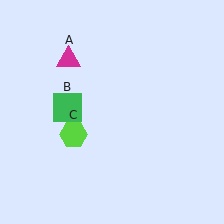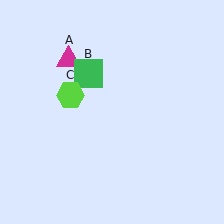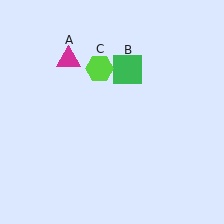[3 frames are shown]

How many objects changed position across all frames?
2 objects changed position: green square (object B), lime hexagon (object C).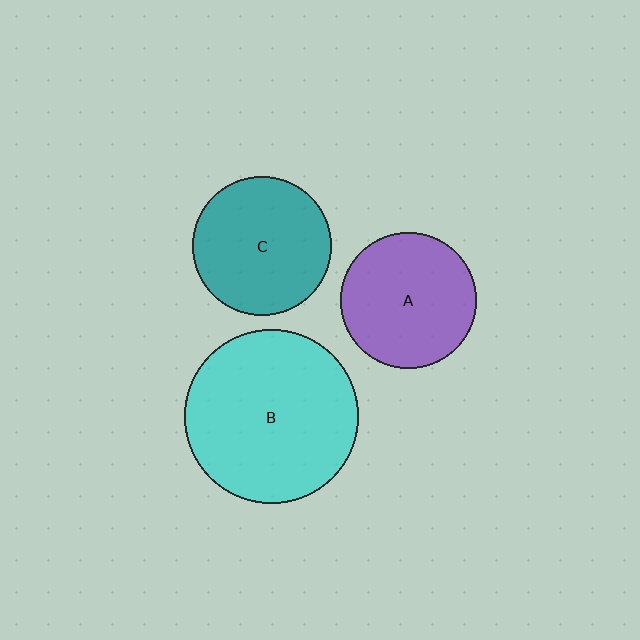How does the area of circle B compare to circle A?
Approximately 1.6 times.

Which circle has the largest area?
Circle B (cyan).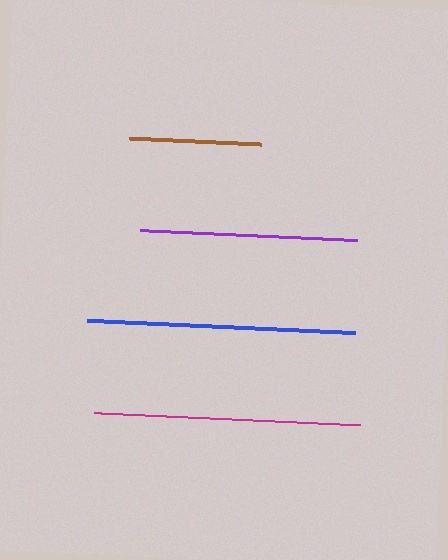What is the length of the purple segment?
The purple segment is approximately 217 pixels long.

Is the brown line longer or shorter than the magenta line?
The magenta line is longer than the brown line.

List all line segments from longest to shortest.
From longest to shortest: blue, magenta, purple, brown.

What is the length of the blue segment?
The blue segment is approximately 268 pixels long.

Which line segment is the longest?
The blue line is the longest at approximately 268 pixels.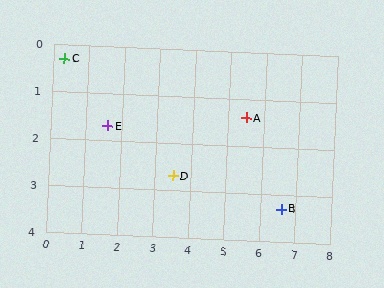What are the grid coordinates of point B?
Point B is at approximately (6.6, 3.3).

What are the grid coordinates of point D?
Point D is at approximately (3.5, 2.7).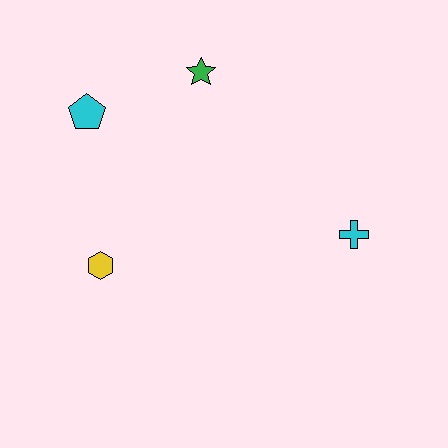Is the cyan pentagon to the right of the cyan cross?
No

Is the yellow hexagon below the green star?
Yes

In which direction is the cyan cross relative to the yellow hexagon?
The cyan cross is to the right of the yellow hexagon.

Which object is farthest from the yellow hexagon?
The cyan cross is farthest from the yellow hexagon.